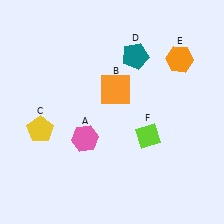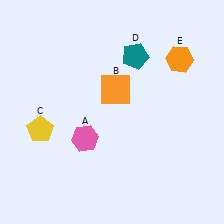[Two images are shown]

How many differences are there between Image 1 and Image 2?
There is 1 difference between the two images.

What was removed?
The lime diamond (F) was removed in Image 2.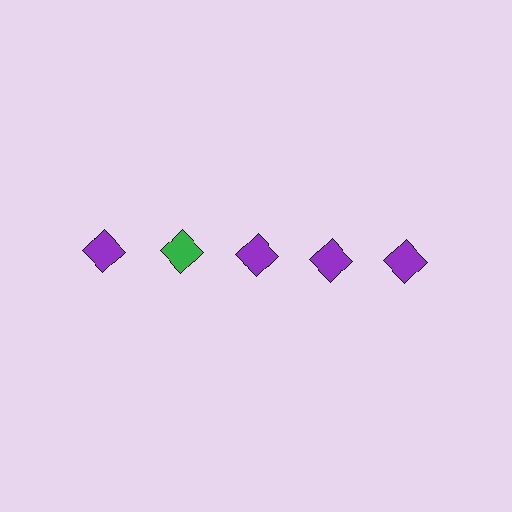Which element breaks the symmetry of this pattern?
The green diamond in the top row, second from left column breaks the symmetry. All other shapes are purple diamonds.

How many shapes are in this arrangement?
There are 5 shapes arranged in a grid pattern.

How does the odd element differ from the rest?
It has a different color: green instead of purple.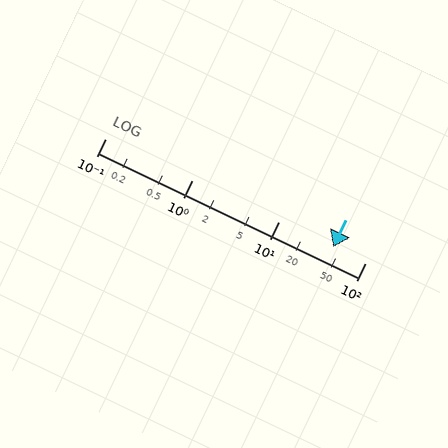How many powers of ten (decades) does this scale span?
The scale spans 3 decades, from 0.1 to 100.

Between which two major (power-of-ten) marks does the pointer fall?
The pointer is between 10 and 100.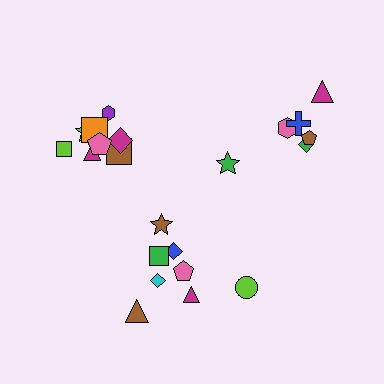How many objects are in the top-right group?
There are 6 objects.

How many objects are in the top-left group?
There are 8 objects.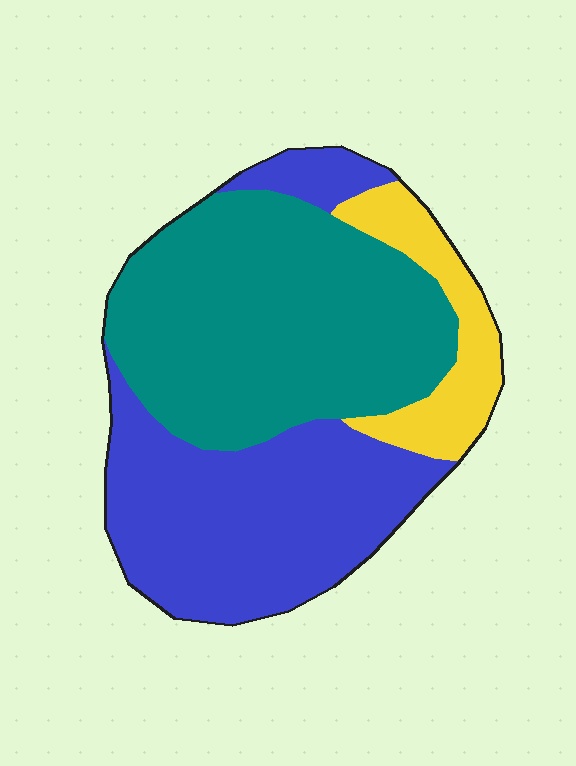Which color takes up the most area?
Teal, at roughly 45%.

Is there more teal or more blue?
Teal.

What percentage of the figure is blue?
Blue takes up between a quarter and a half of the figure.